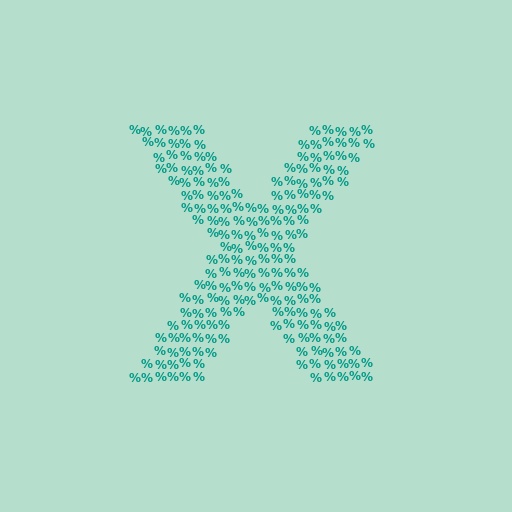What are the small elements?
The small elements are percent signs.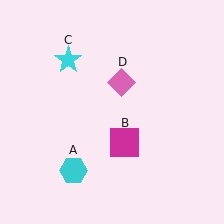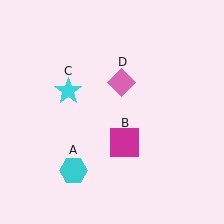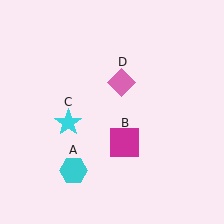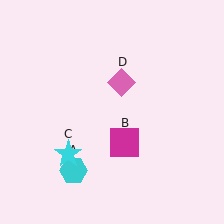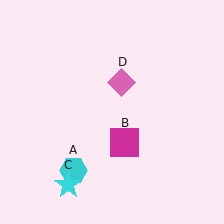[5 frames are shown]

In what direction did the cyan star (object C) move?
The cyan star (object C) moved down.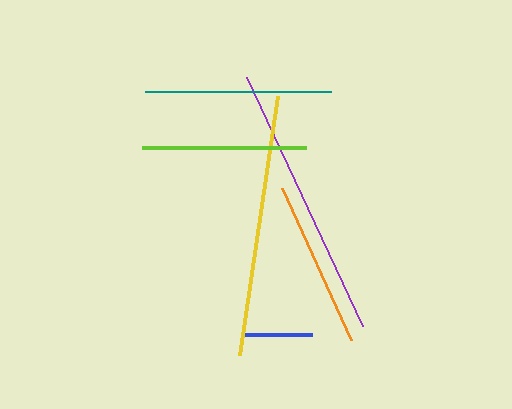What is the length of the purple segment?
The purple segment is approximately 275 pixels long.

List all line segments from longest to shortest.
From longest to shortest: purple, yellow, teal, orange, lime, blue.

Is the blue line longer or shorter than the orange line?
The orange line is longer than the blue line.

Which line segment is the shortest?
The blue line is the shortest at approximately 69 pixels.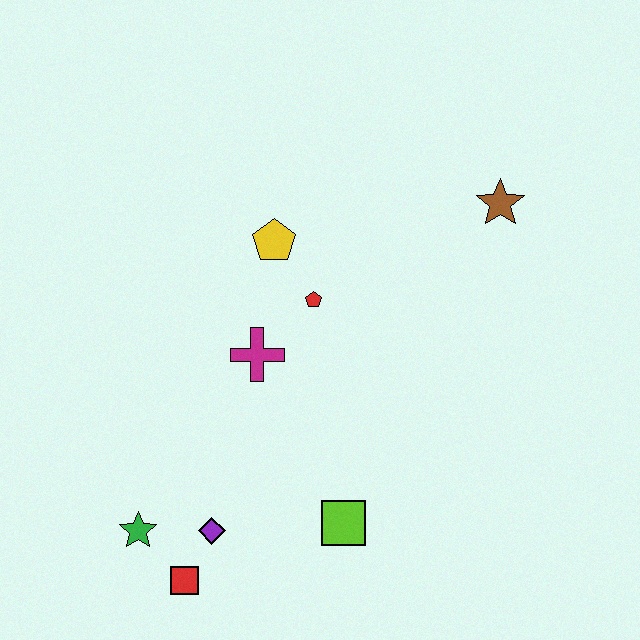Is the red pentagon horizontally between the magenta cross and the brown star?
Yes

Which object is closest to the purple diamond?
The red square is closest to the purple diamond.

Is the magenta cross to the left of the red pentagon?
Yes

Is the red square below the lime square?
Yes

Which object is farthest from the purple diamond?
The brown star is farthest from the purple diamond.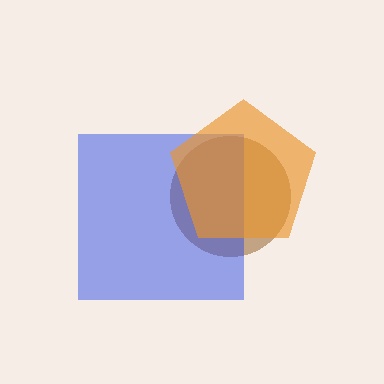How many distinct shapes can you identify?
There are 3 distinct shapes: a brown circle, a blue square, an orange pentagon.